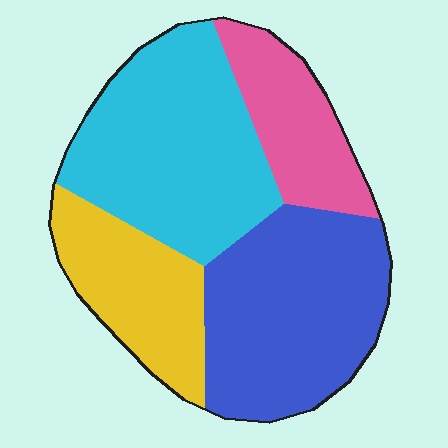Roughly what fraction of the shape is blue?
Blue takes up between a quarter and a half of the shape.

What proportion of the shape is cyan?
Cyan takes up about one third (1/3) of the shape.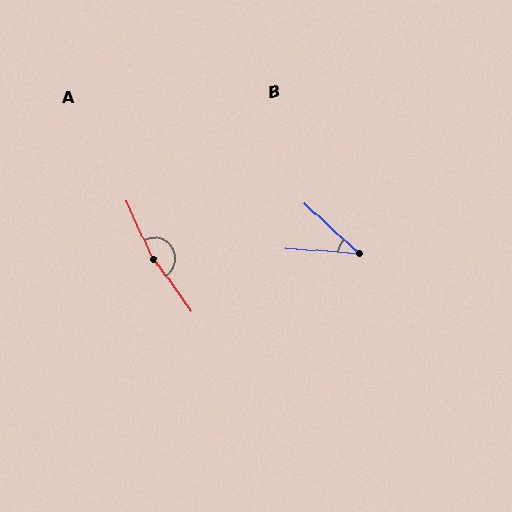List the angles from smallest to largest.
B (38°), A (168°).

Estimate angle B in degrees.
Approximately 38 degrees.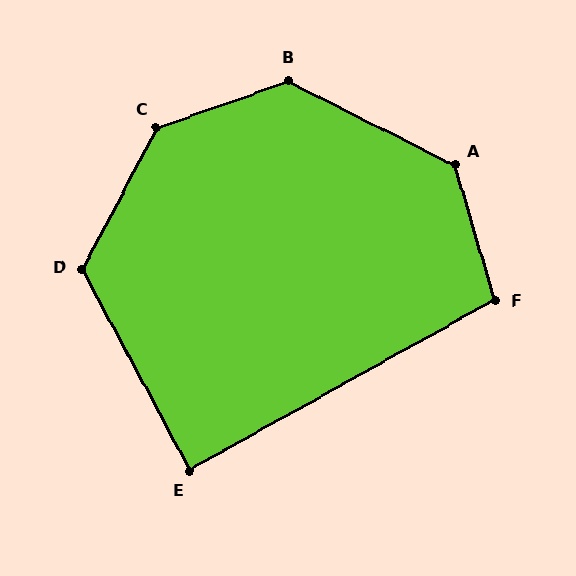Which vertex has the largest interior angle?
C, at approximately 138 degrees.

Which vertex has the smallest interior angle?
E, at approximately 89 degrees.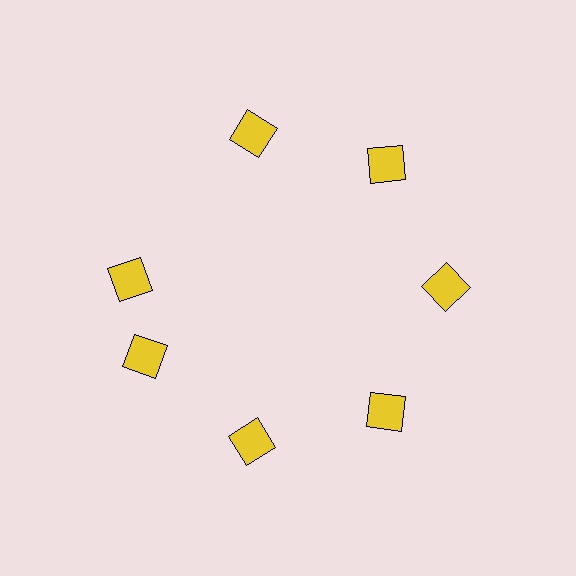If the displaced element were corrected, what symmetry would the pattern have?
It would have 7-fold rotational symmetry — the pattern would map onto itself every 51 degrees.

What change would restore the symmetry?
The symmetry would be restored by rotating it back into even spacing with its neighbors so that all 7 diamonds sit at equal angles and equal distance from the center.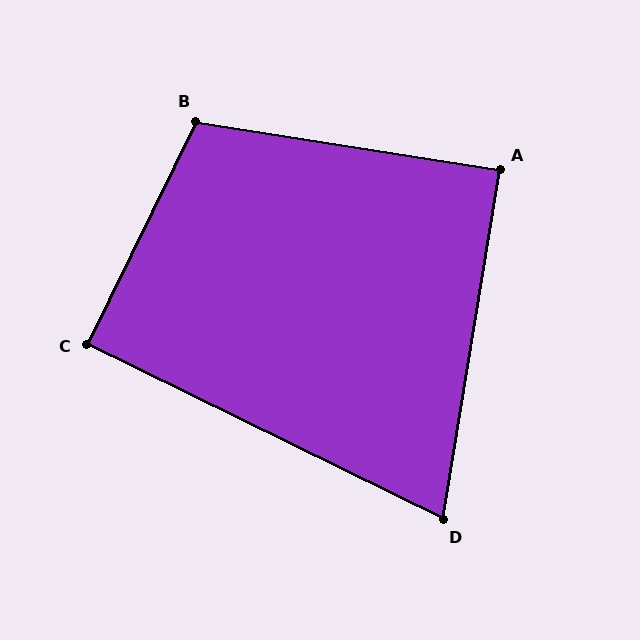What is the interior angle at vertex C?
Approximately 90 degrees (approximately right).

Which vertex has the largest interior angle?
B, at approximately 107 degrees.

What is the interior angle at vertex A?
Approximately 90 degrees (approximately right).